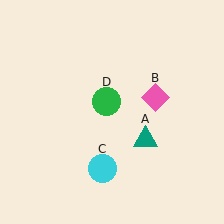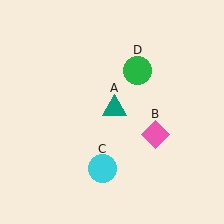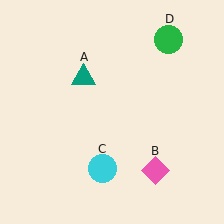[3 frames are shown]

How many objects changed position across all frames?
3 objects changed position: teal triangle (object A), pink diamond (object B), green circle (object D).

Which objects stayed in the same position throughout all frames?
Cyan circle (object C) remained stationary.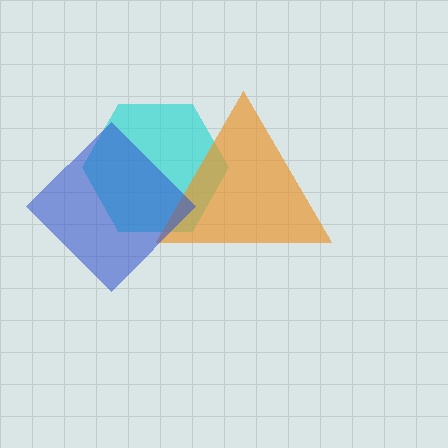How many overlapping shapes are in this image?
There are 3 overlapping shapes in the image.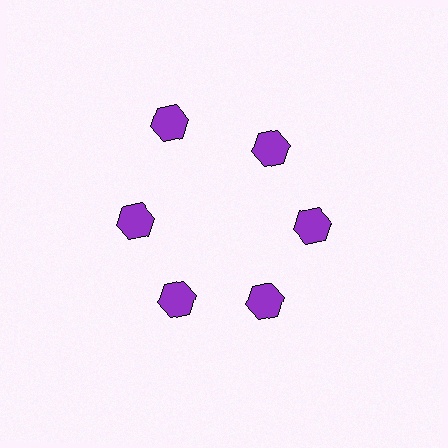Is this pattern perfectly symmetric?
No. The 6 purple hexagons are arranged in a ring, but one element near the 11 o'clock position is pushed outward from the center, breaking the 6-fold rotational symmetry.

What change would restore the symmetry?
The symmetry would be restored by moving it inward, back onto the ring so that all 6 hexagons sit at equal angles and equal distance from the center.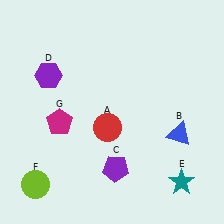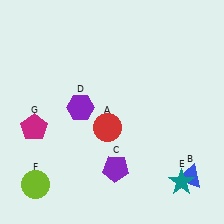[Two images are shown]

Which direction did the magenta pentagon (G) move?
The magenta pentagon (G) moved left.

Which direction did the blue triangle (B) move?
The blue triangle (B) moved down.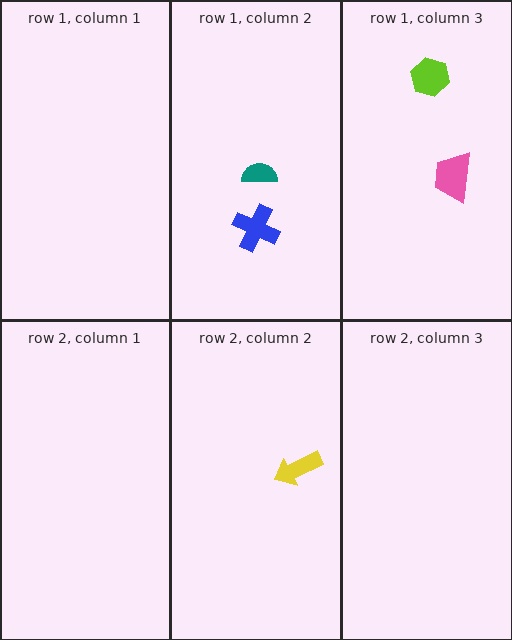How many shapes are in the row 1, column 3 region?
2.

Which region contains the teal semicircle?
The row 1, column 2 region.